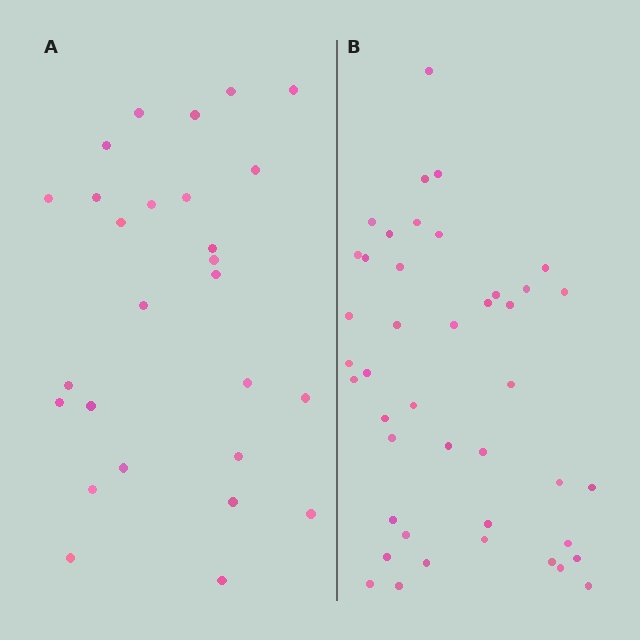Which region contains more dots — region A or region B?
Region B (the right region) has more dots.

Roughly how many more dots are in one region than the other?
Region B has approximately 15 more dots than region A.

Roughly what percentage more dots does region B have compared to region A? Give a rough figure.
About 60% more.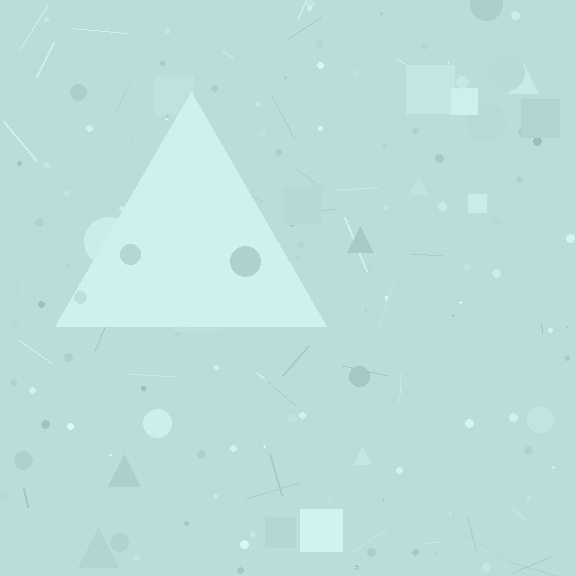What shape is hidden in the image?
A triangle is hidden in the image.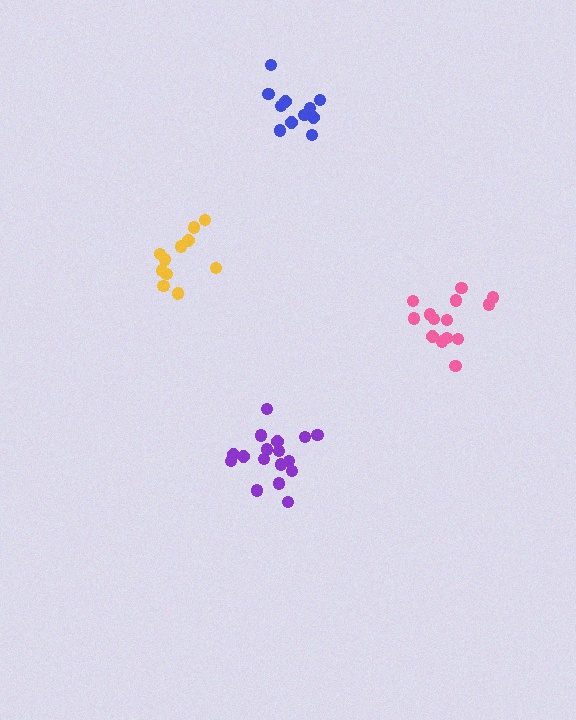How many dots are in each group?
Group 1: 15 dots, Group 2: 17 dots, Group 3: 11 dots, Group 4: 11 dots (54 total).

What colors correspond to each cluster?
The clusters are colored: pink, purple, blue, yellow.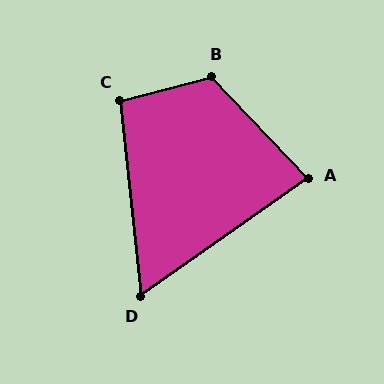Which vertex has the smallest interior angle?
D, at approximately 61 degrees.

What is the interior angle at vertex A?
Approximately 82 degrees (acute).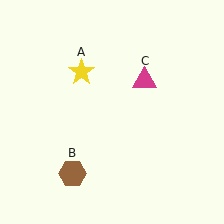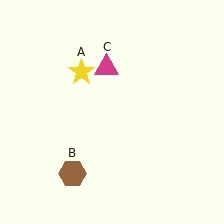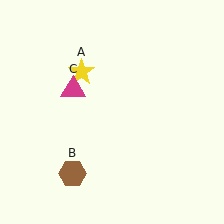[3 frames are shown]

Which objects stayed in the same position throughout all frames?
Yellow star (object A) and brown hexagon (object B) remained stationary.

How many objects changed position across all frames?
1 object changed position: magenta triangle (object C).